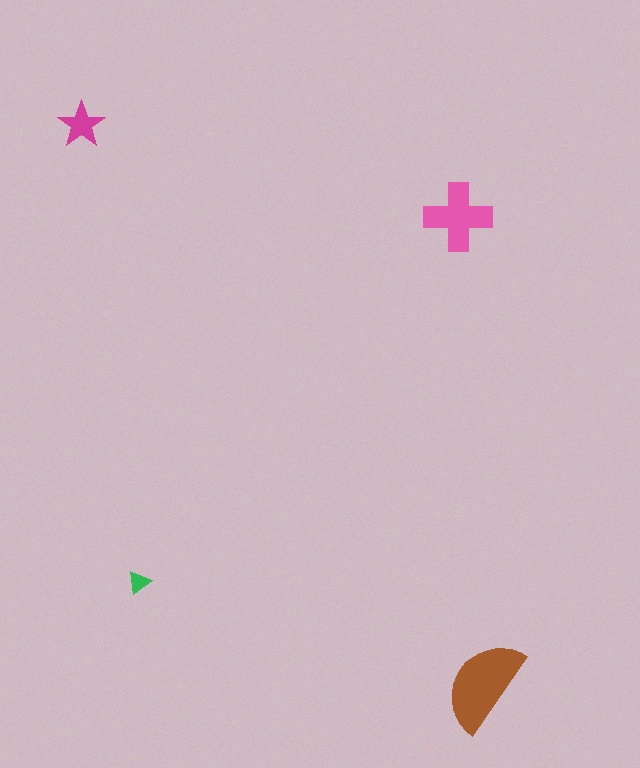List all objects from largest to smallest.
The brown semicircle, the pink cross, the magenta star, the green triangle.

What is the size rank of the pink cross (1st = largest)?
2nd.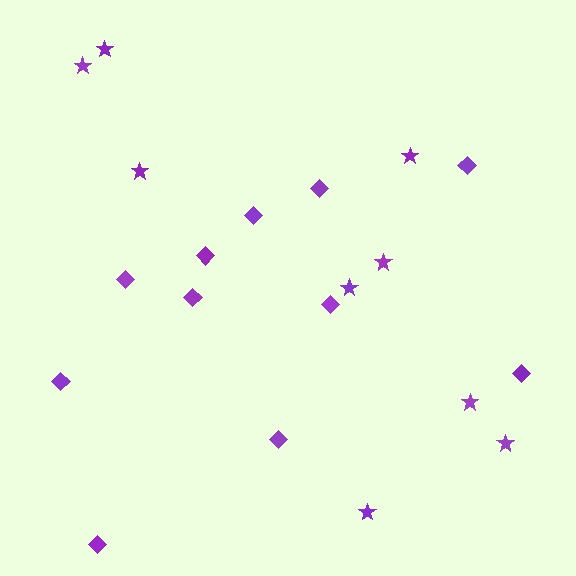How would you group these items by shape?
There are 2 groups: one group of stars (9) and one group of diamonds (11).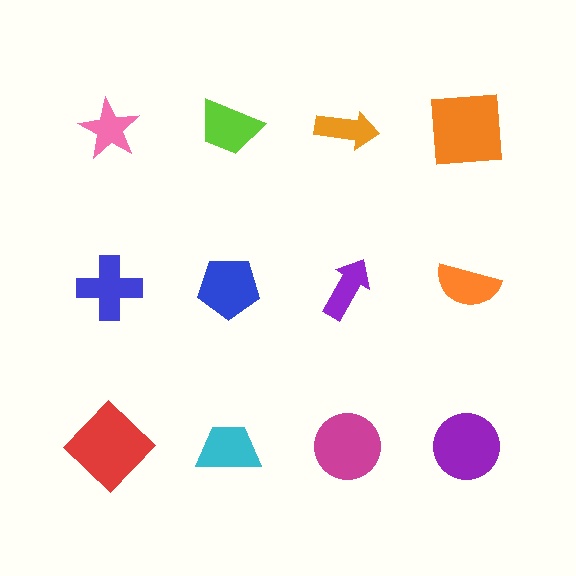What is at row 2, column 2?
A blue pentagon.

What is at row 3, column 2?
A cyan trapezoid.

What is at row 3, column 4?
A purple circle.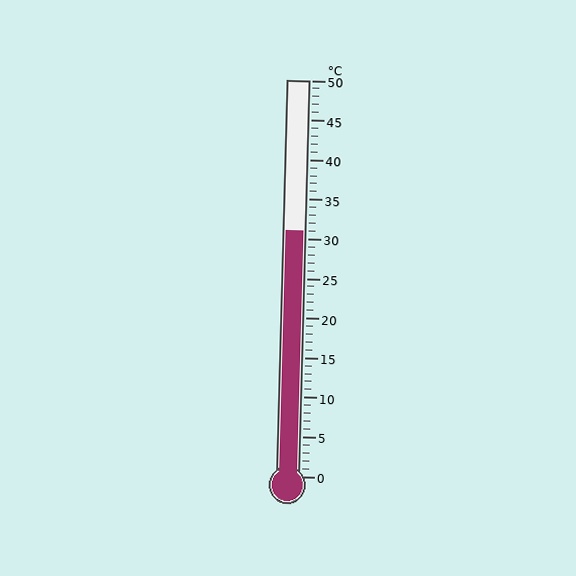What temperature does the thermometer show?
The thermometer shows approximately 31°C.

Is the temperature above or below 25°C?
The temperature is above 25°C.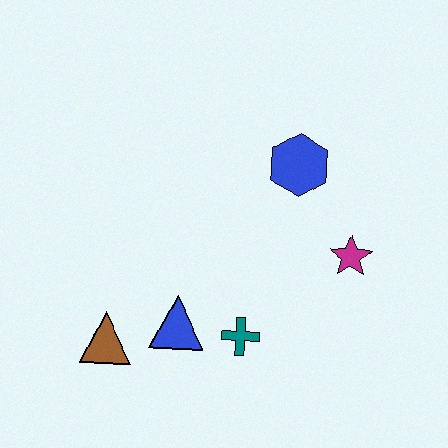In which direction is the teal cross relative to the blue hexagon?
The teal cross is below the blue hexagon.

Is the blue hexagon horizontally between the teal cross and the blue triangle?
No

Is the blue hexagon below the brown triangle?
No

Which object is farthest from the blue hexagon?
The brown triangle is farthest from the blue hexagon.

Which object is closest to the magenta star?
The blue hexagon is closest to the magenta star.